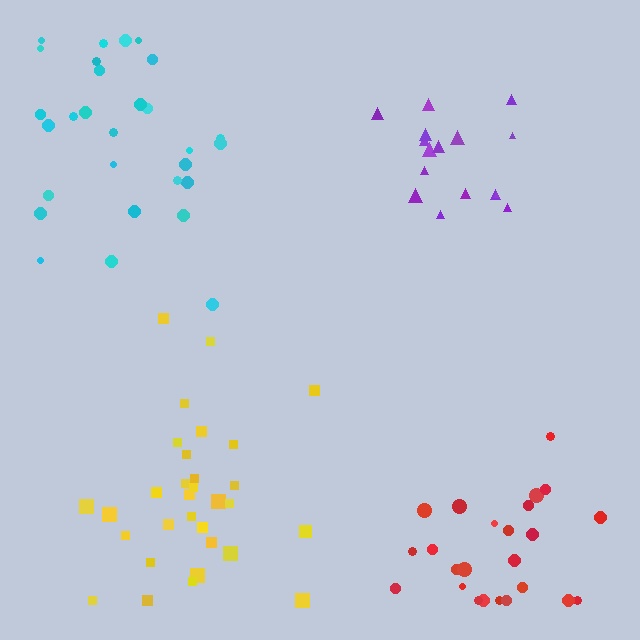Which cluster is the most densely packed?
Purple.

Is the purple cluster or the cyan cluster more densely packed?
Purple.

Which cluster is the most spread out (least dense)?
Cyan.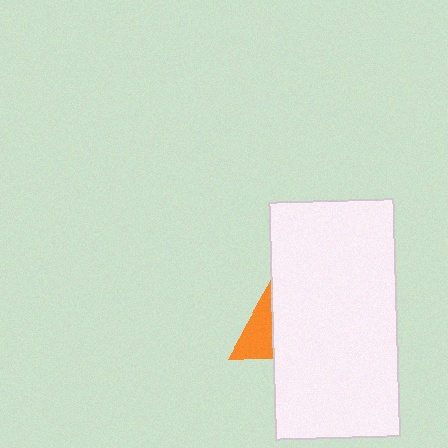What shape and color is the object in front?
The object in front is a white rectangle.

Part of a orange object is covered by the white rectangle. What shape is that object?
It is a triangle.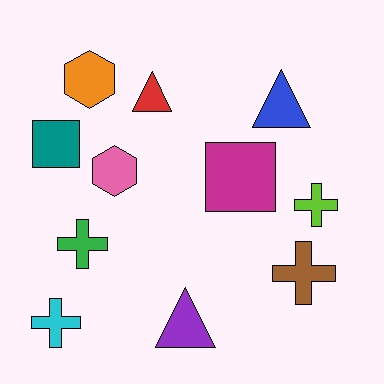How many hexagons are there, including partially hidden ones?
There are 2 hexagons.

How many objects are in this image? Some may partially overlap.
There are 11 objects.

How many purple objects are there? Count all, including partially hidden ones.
There is 1 purple object.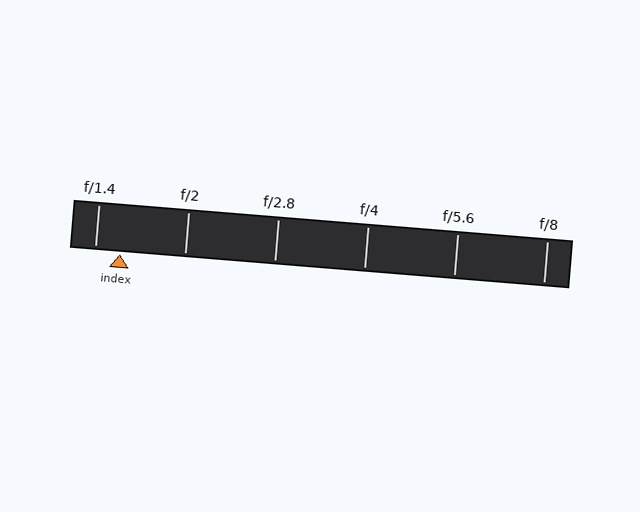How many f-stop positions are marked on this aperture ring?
There are 6 f-stop positions marked.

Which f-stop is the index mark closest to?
The index mark is closest to f/1.4.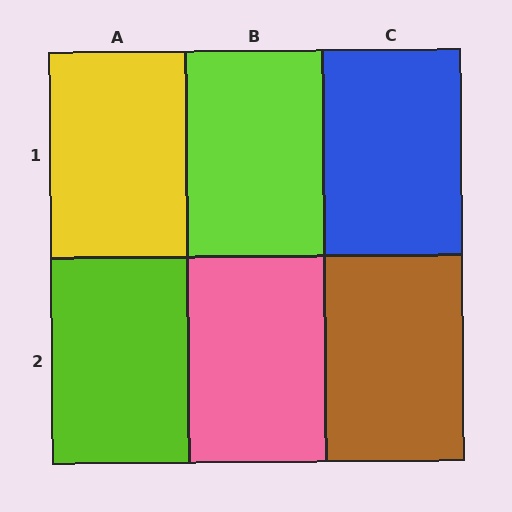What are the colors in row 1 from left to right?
Yellow, lime, blue.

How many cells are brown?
1 cell is brown.